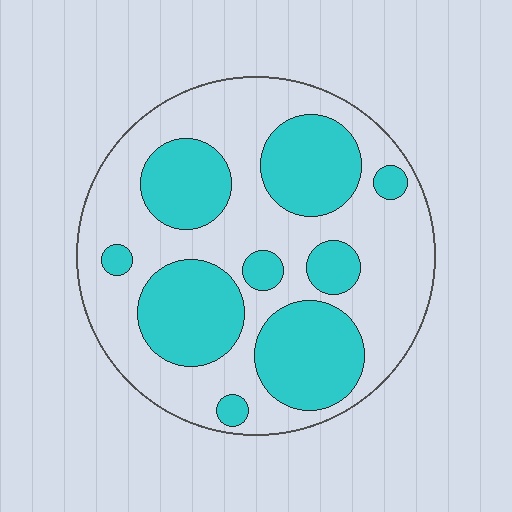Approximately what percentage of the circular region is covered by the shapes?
Approximately 40%.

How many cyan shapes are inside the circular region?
9.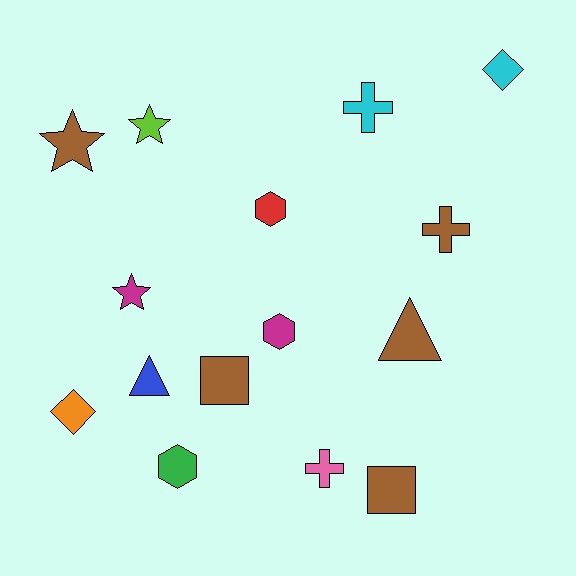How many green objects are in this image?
There is 1 green object.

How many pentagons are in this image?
There are no pentagons.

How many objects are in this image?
There are 15 objects.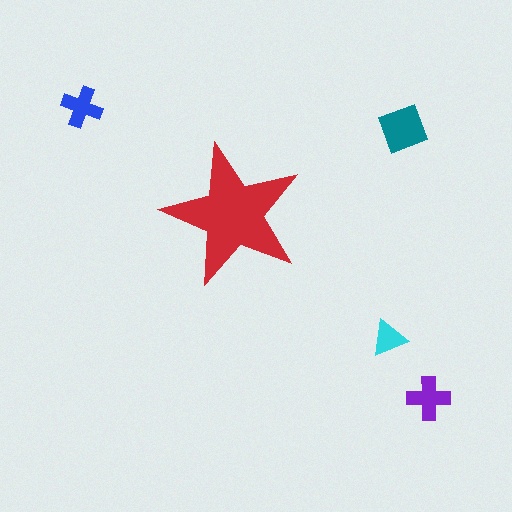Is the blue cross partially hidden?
No, the blue cross is fully visible.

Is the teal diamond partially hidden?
No, the teal diamond is fully visible.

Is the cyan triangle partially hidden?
No, the cyan triangle is fully visible.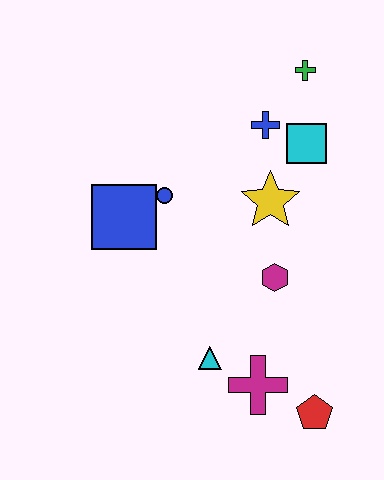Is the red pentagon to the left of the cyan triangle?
No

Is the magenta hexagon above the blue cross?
No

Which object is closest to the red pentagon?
The magenta cross is closest to the red pentagon.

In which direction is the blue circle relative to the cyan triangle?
The blue circle is above the cyan triangle.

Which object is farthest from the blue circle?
The red pentagon is farthest from the blue circle.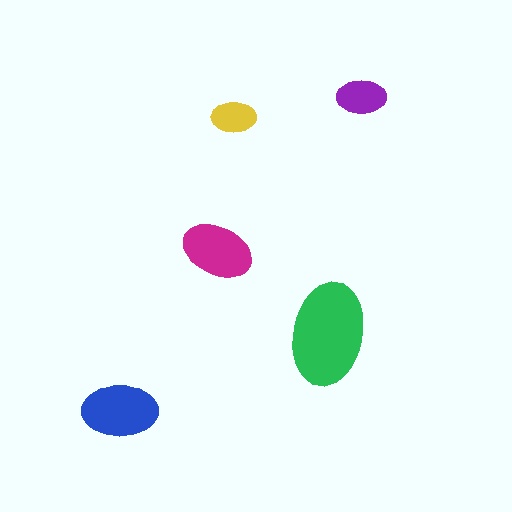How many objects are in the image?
There are 5 objects in the image.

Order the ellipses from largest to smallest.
the green one, the blue one, the magenta one, the purple one, the yellow one.